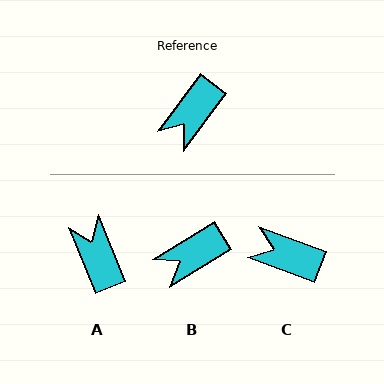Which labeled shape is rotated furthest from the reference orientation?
A, about 121 degrees away.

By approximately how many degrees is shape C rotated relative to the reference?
Approximately 73 degrees clockwise.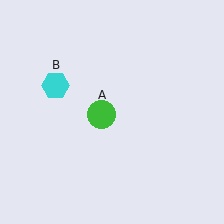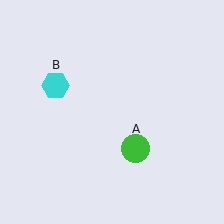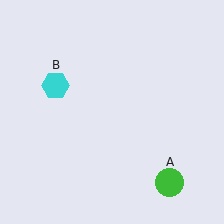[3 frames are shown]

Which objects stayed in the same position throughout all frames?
Cyan hexagon (object B) remained stationary.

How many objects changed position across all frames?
1 object changed position: green circle (object A).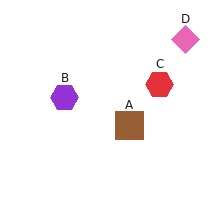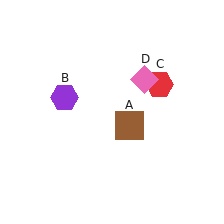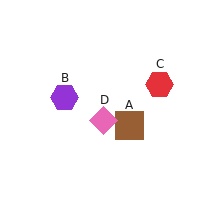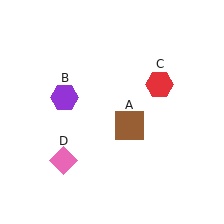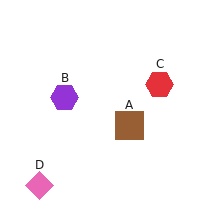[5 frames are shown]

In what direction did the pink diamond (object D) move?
The pink diamond (object D) moved down and to the left.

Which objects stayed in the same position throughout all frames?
Brown square (object A) and purple hexagon (object B) and red hexagon (object C) remained stationary.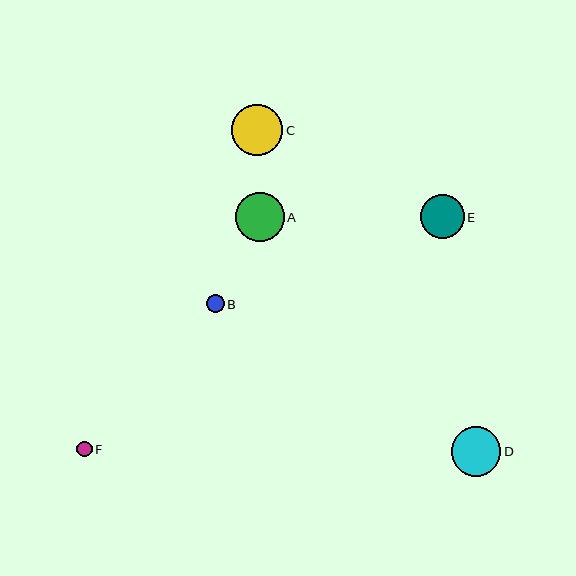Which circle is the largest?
Circle C is the largest with a size of approximately 51 pixels.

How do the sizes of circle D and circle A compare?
Circle D and circle A are approximately the same size.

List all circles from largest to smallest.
From largest to smallest: C, D, A, E, B, F.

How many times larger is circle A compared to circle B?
Circle A is approximately 2.7 times the size of circle B.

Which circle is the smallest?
Circle F is the smallest with a size of approximately 15 pixels.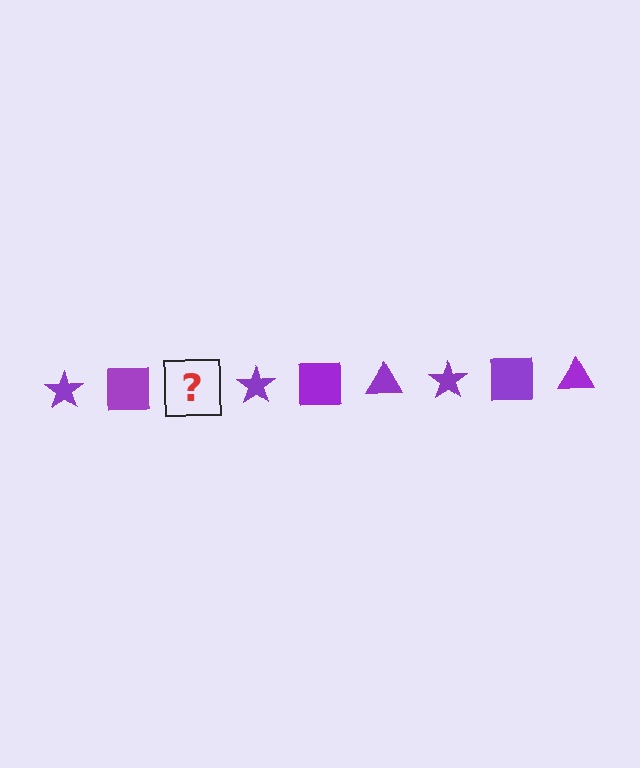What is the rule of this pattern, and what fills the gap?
The rule is that the pattern cycles through star, square, triangle shapes in purple. The gap should be filled with a purple triangle.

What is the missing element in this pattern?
The missing element is a purple triangle.